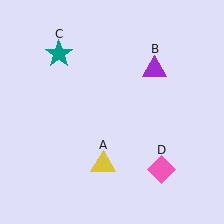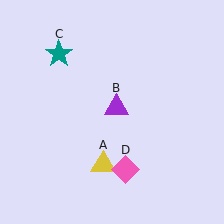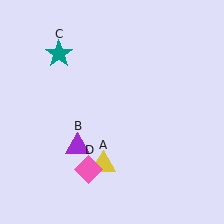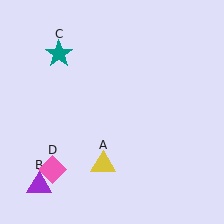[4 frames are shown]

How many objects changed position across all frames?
2 objects changed position: purple triangle (object B), pink diamond (object D).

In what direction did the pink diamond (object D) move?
The pink diamond (object D) moved left.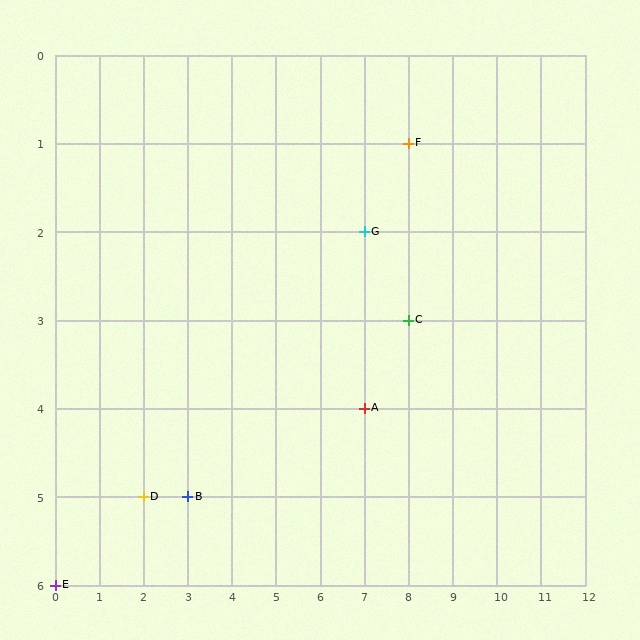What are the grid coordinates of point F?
Point F is at grid coordinates (8, 1).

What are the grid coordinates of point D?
Point D is at grid coordinates (2, 5).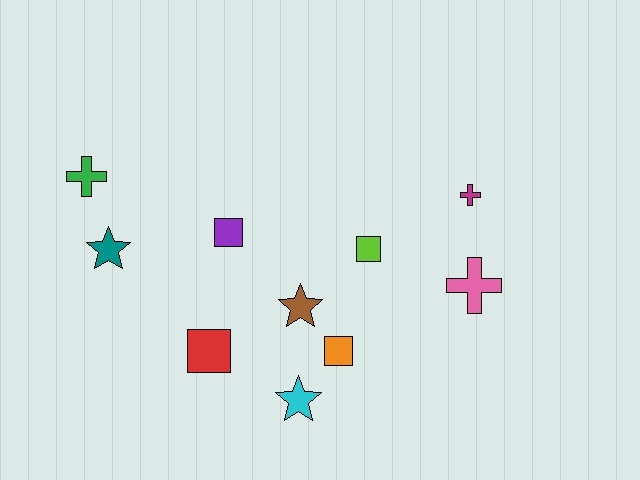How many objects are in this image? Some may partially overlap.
There are 10 objects.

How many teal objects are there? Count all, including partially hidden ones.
There is 1 teal object.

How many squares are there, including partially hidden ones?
There are 4 squares.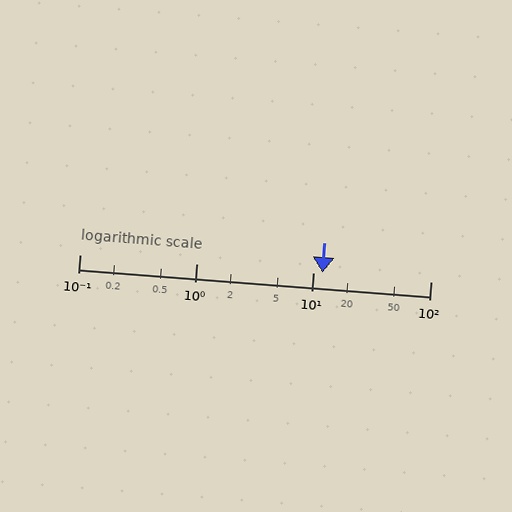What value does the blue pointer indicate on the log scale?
The pointer indicates approximately 12.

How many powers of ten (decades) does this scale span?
The scale spans 3 decades, from 0.1 to 100.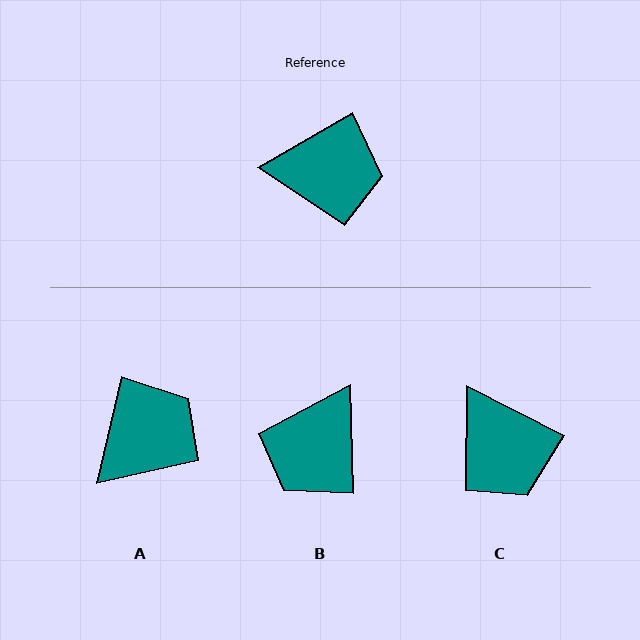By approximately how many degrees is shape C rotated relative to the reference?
Approximately 57 degrees clockwise.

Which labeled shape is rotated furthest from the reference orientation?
B, about 118 degrees away.